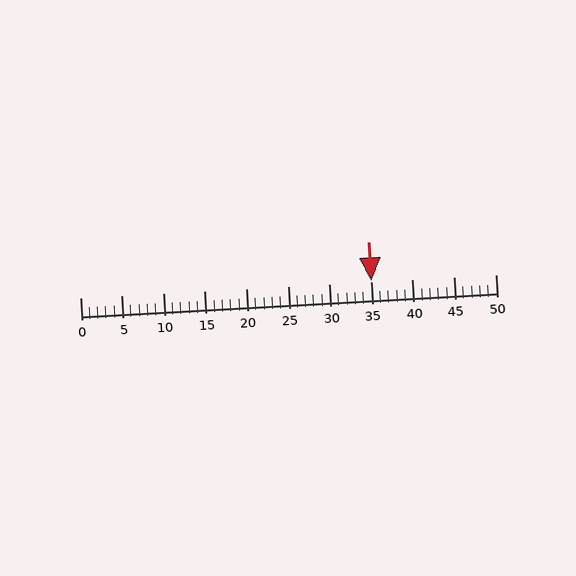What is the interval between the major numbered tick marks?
The major tick marks are spaced 5 units apart.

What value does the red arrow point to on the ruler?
The red arrow points to approximately 35.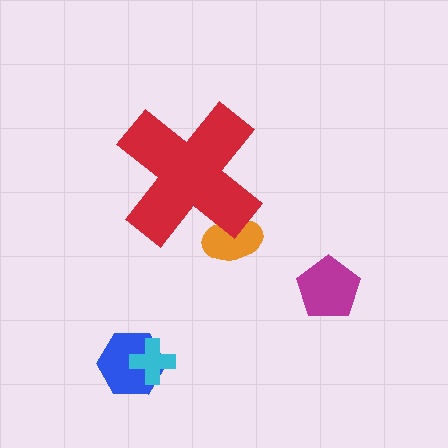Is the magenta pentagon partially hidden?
No, the magenta pentagon is fully visible.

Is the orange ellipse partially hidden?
Yes, the orange ellipse is partially hidden behind the red cross.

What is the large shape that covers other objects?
A red cross.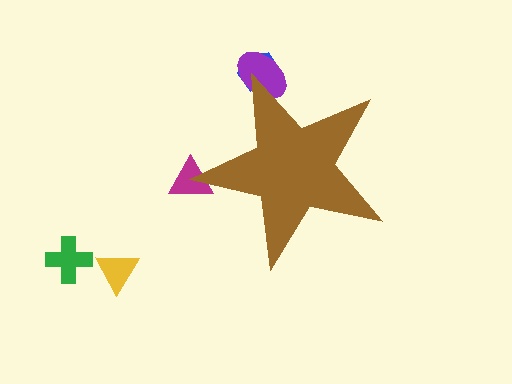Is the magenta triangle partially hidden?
Yes, the magenta triangle is partially hidden behind the brown star.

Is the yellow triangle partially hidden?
No, the yellow triangle is fully visible.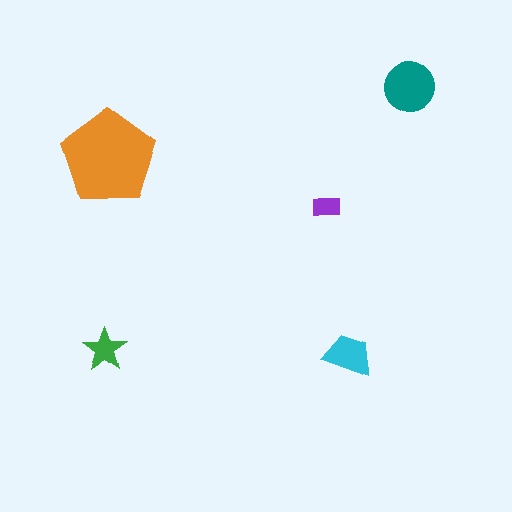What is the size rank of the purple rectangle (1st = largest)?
5th.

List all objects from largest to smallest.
The orange pentagon, the teal circle, the cyan trapezoid, the green star, the purple rectangle.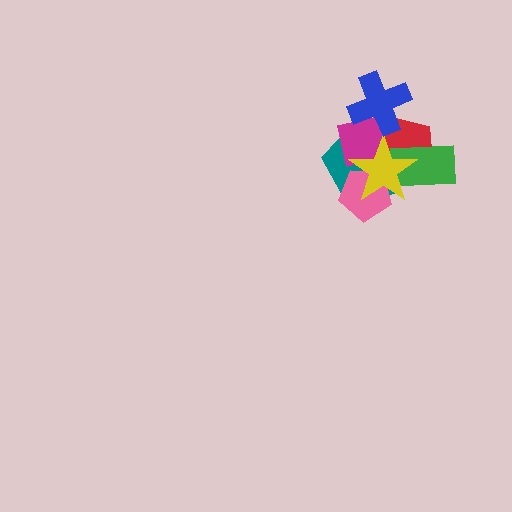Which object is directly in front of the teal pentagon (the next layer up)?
The red pentagon is directly in front of the teal pentagon.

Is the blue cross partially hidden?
No, no other shape covers it.